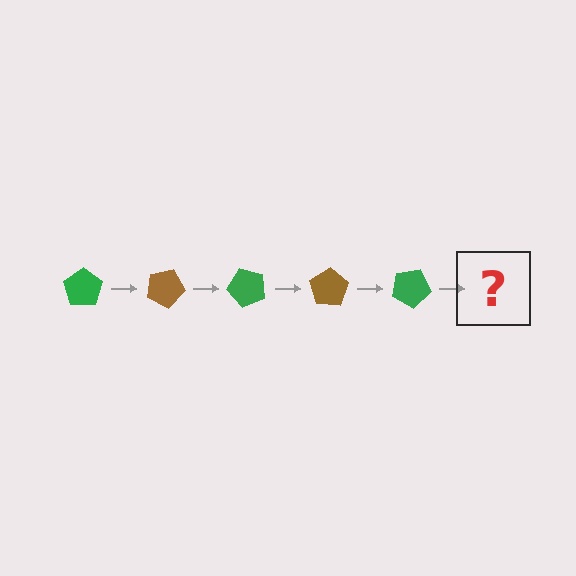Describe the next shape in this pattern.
It should be a brown pentagon, rotated 125 degrees from the start.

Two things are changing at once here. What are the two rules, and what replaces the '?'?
The two rules are that it rotates 25 degrees each step and the color cycles through green and brown. The '?' should be a brown pentagon, rotated 125 degrees from the start.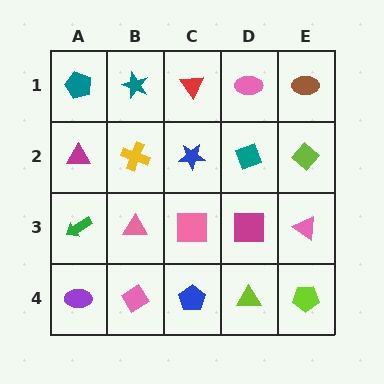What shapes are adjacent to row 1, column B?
A yellow cross (row 2, column B), a teal pentagon (row 1, column A), a red triangle (row 1, column C).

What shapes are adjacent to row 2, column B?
A teal star (row 1, column B), a pink triangle (row 3, column B), a magenta triangle (row 2, column A), a blue star (row 2, column C).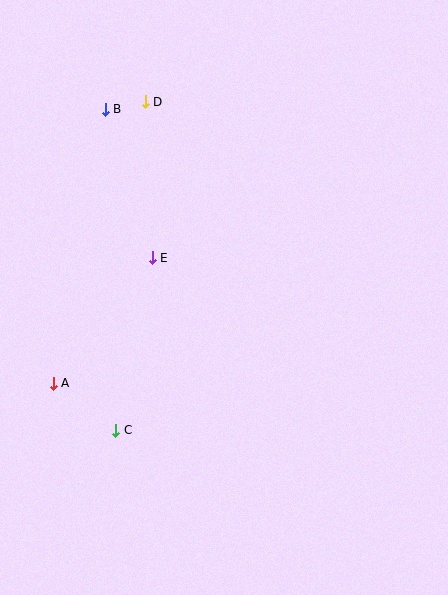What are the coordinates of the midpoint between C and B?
The midpoint between C and B is at (110, 270).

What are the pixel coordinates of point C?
Point C is at (115, 430).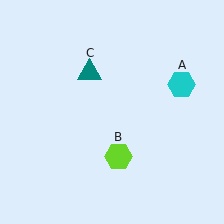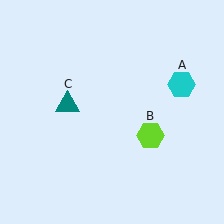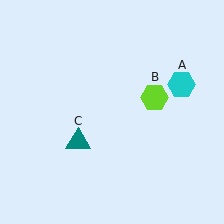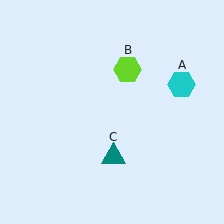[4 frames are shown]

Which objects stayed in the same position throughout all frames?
Cyan hexagon (object A) remained stationary.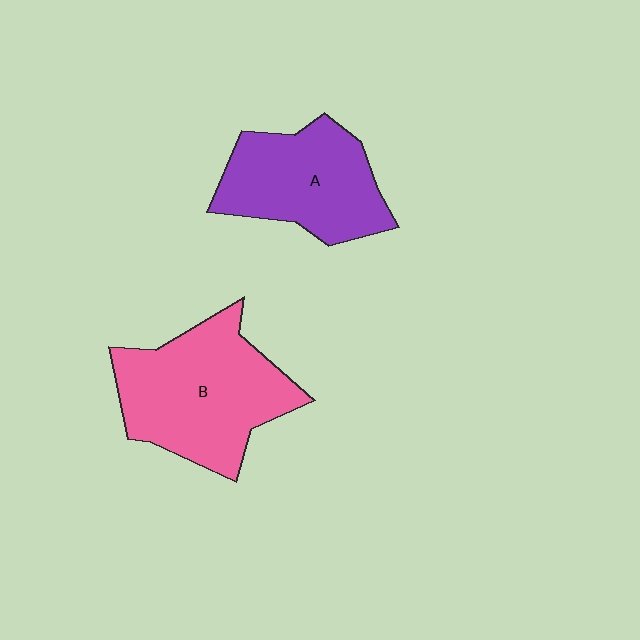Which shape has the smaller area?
Shape A (purple).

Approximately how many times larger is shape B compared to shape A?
Approximately 1.3 times.